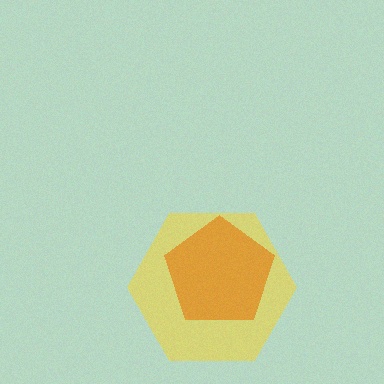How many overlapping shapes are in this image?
There are 2 overlapping shapes in the image.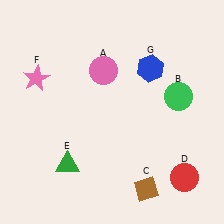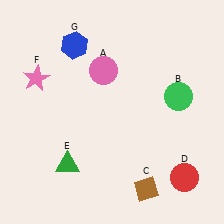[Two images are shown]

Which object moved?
The blue hexagon (G) moved left.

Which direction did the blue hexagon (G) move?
The blue hexagon (G) moved left.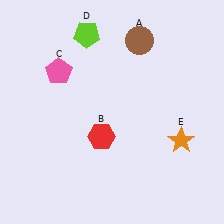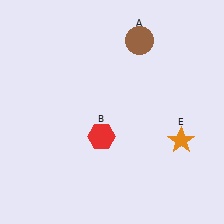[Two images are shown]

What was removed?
The lime pentagon (D), the pink pentagon (C) were removed in Image 2.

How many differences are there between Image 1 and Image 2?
There are 2 differences between the two images.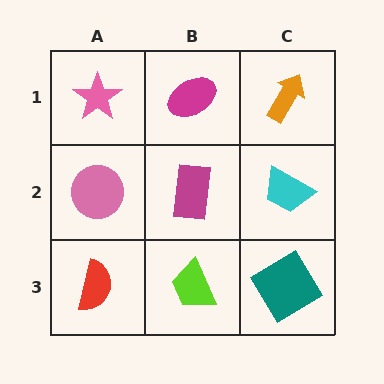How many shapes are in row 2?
3 shapes.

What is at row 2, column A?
A pink circle.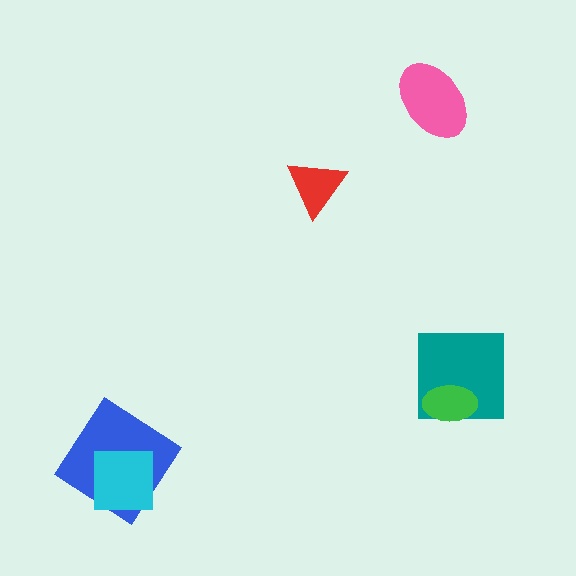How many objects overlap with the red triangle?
0 objects overlap with the red triangle.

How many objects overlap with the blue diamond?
1 object overlaps with the blue diamond.